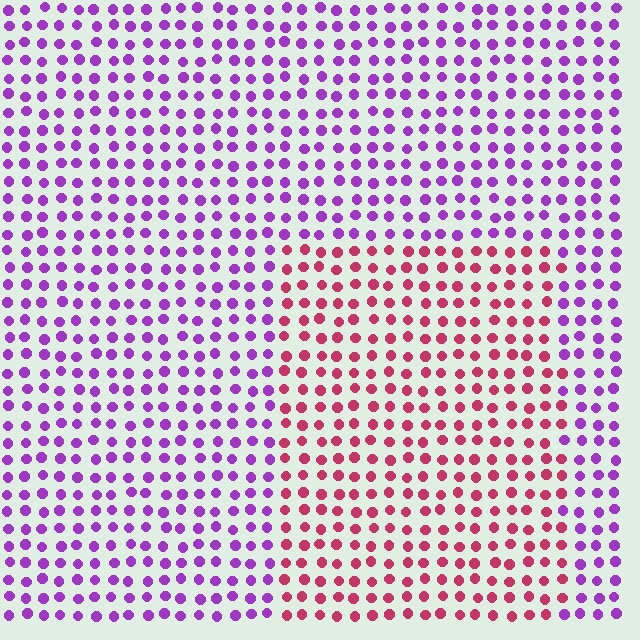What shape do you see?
I see a rectangle.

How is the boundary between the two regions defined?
The boundary is defined purely by a slight shift in hue (about 54 degrees). Spacing, size, and orientation are identical on both sides.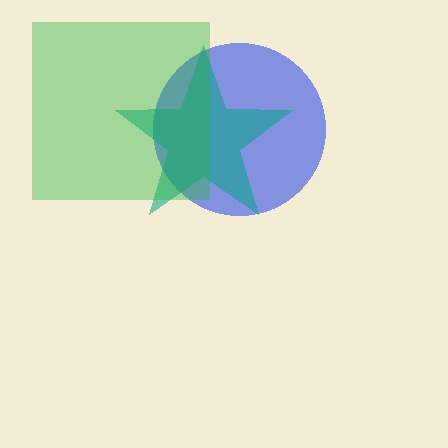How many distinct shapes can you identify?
There are 3 distinct shapes: a blue circle, a teal star, a green square.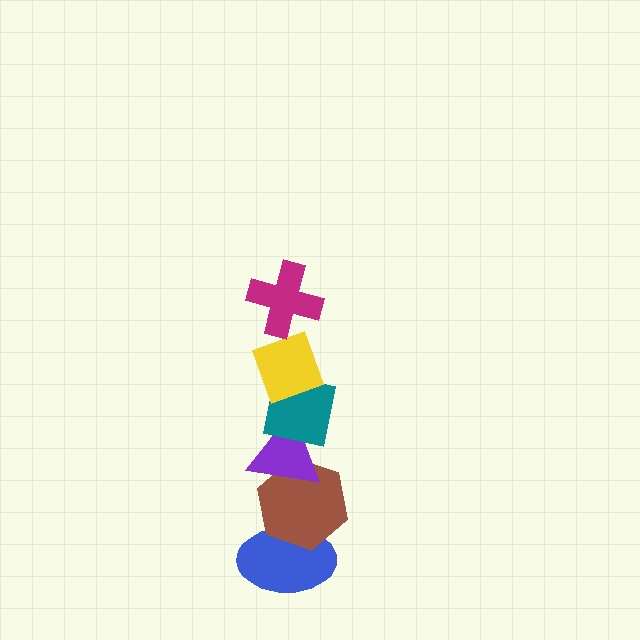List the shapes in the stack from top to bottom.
From top to bottom: the magenta cross, the yellow diamond, the teal square, the purple triangle, the brown hexagon, the blue ellipse.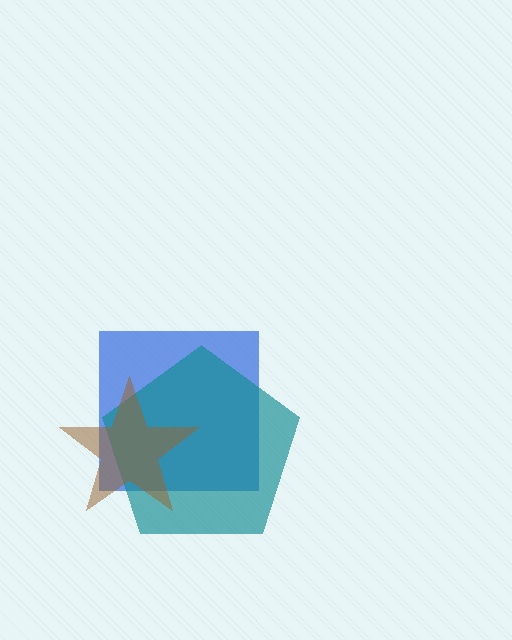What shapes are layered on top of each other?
The layered shapes are: a blue square, a teal pentagon, a brown star.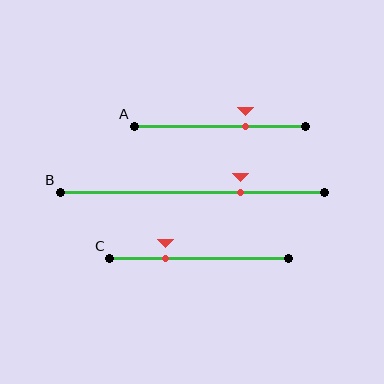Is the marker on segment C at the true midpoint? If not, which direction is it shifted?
No, the marker on segment C is shifted to the left by about 19% of the segment length.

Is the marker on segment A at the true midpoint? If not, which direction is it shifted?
No, the marker on segment A is shifted to the right by about 15% of the segment length.